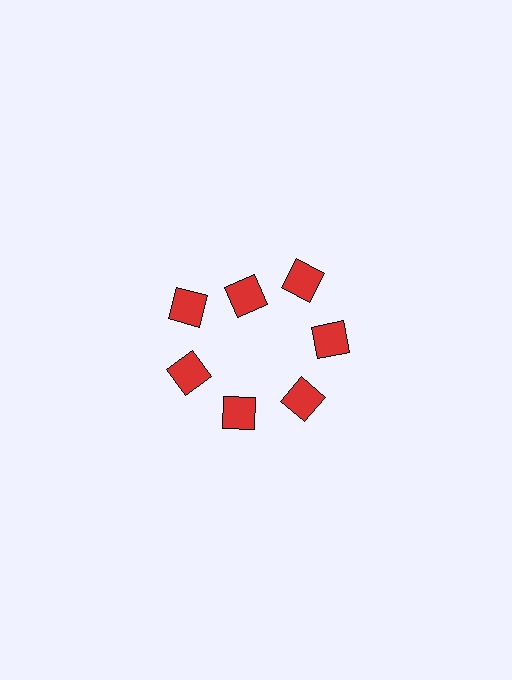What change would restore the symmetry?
The symmetry would be restored by moving it outward, back onto the ring so that all 7 diamonds sit at equal angles and equal distance from the center.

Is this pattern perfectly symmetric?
No. The 7 red diamonds are arranged in a ring, but one element near the 12 o'clock position is pulled inward toward the center, breaking the 7-fold rotational symmetry.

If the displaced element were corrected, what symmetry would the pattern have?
It would have 7-fold rotational symmetry — the pattern would map onto itself every 51 degrees.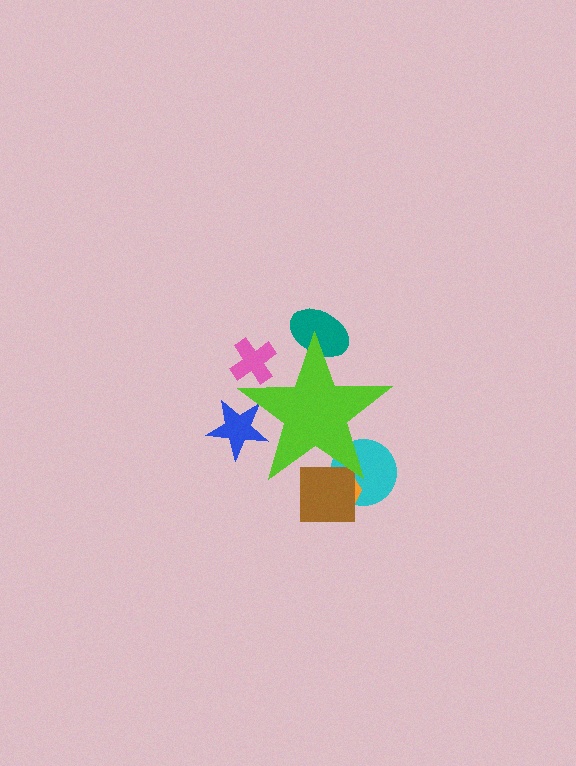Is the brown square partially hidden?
Yes, the brown square is partially hidden behind the lime star.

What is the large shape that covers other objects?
A lime star.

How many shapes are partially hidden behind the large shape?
6 shapes are partially hidden.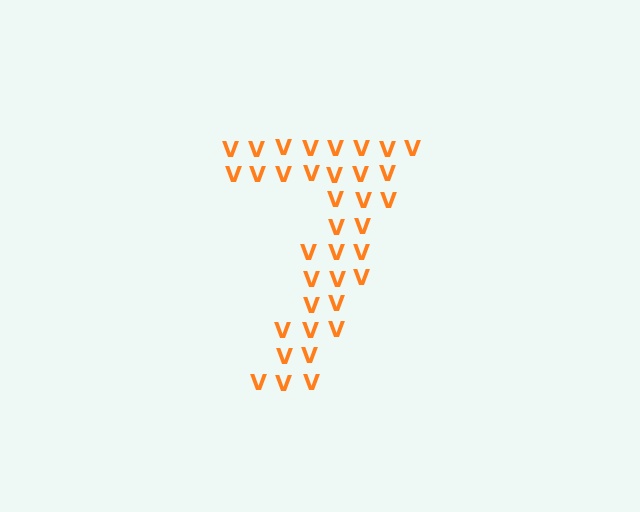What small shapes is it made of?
It is made of small letter V's.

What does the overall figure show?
The overall figure shows the digit 7.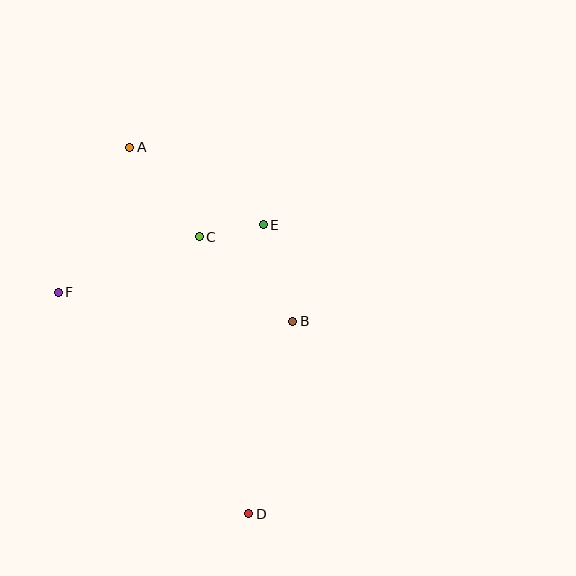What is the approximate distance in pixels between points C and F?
The distance between C and F is approximately 151 pixels.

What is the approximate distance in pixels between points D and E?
The distance between D and E is approximately 289 pixels.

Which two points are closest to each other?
Points C and E are closest to each other.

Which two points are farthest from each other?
Points A and D are farthest from each other.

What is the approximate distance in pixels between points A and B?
The distance between A and B is approximately 238 pixels.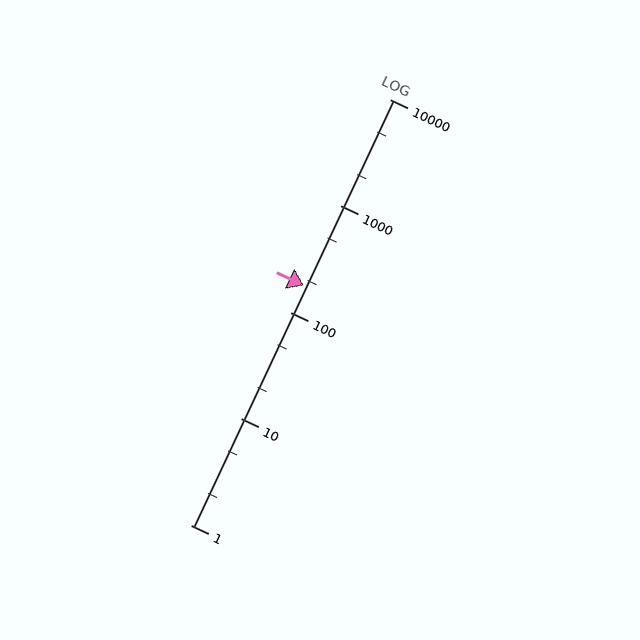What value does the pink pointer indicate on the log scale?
The pointer indicates approximately 180.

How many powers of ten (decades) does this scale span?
The scale spans 4 decades, from 1 to 10000.